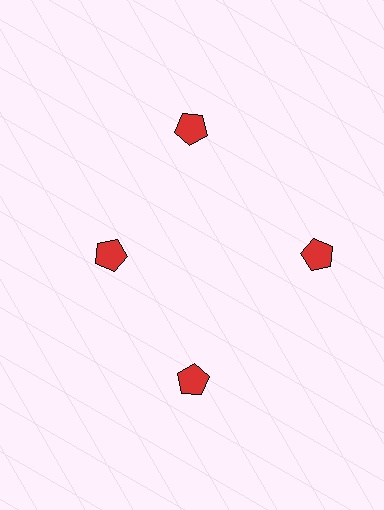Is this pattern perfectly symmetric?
No. The 4 red pentagons are arranged in a ring, but one element near the 9 o'clock position is pulled inward toward the center, breaking the 4-fold rotational symmetry.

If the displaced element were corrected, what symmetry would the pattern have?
It would have 4-fold rotational symmetry — the pattern would map onto itself every 90 degrees.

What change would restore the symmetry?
The symmetry would be restored by moving it outward, back onto the ring so that all 4 pentagons sit at equal angles and equal distance from the center.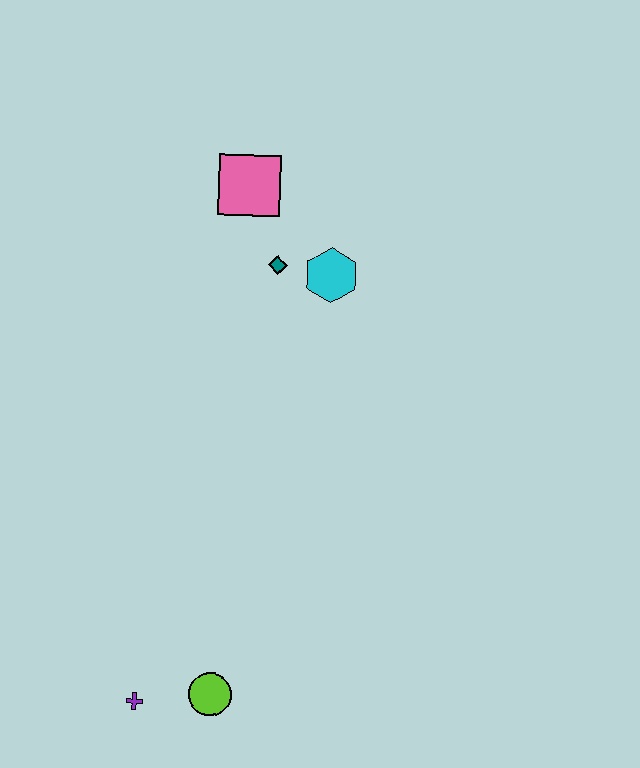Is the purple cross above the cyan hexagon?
No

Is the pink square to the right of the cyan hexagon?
No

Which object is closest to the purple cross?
The lime circle is closest to the purple cross.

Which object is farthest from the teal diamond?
The purple cross is farthest from the teal diamond.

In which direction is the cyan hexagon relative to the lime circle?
The cyan hexagon is above the lime circle.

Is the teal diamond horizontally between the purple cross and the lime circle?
No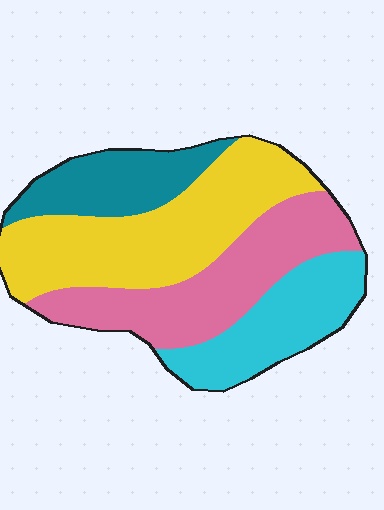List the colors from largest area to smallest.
From largest to smallest: yellow, pink, cyan, teal.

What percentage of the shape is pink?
Pink covers 28% of the shape.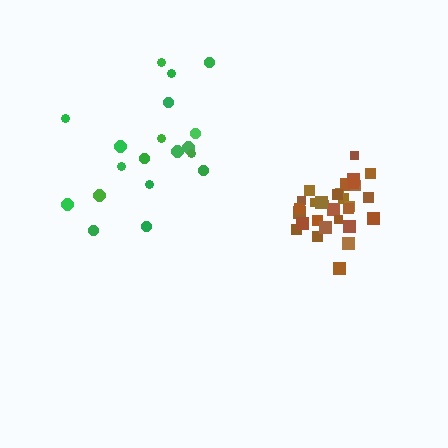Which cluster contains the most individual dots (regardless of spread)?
Brown (31).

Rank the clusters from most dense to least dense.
brown, green.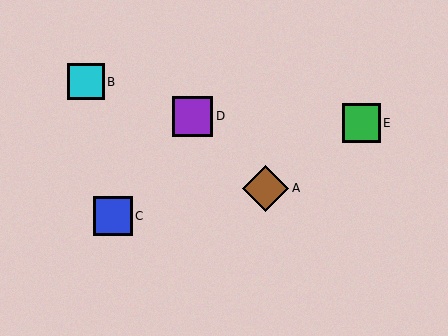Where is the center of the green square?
The center of the green square is at (361, 123).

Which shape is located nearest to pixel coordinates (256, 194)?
The brown diamond (labeled A) at (266, 188) is nearest to that location.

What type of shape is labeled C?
Shape C is a blue square.